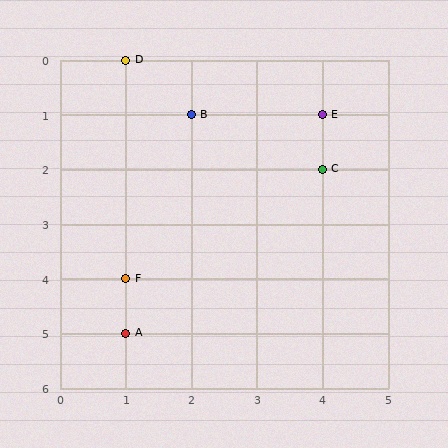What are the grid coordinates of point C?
Point C is at grid coordinates (4, 2).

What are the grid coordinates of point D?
Point D is at grid coordinates (1, 0).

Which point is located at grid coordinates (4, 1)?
Point E is at (4, 1).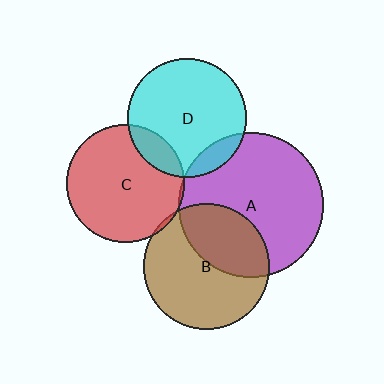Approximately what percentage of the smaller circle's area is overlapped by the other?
Approximately 40%.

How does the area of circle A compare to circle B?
Approximately 1.3 times.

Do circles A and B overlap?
Yes.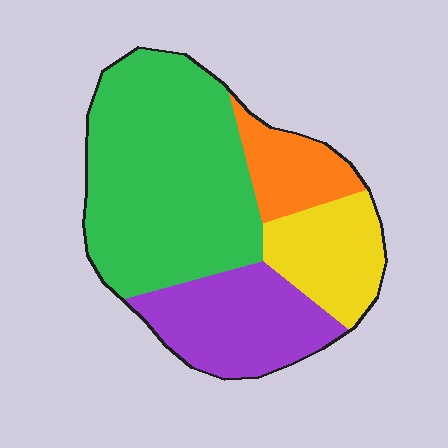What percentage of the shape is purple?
Purple covers 22% of the shape.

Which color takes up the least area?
Orange, at roughly 10%.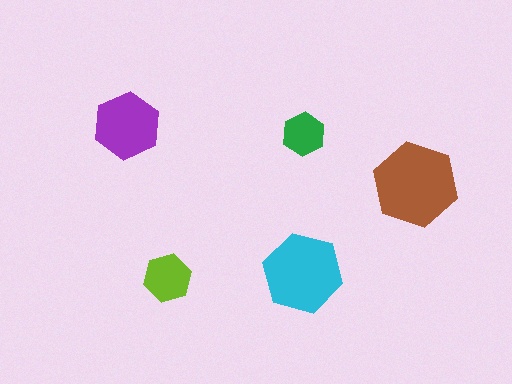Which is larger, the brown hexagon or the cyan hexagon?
The brown one.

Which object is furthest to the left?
The purple hexagon is leftmost.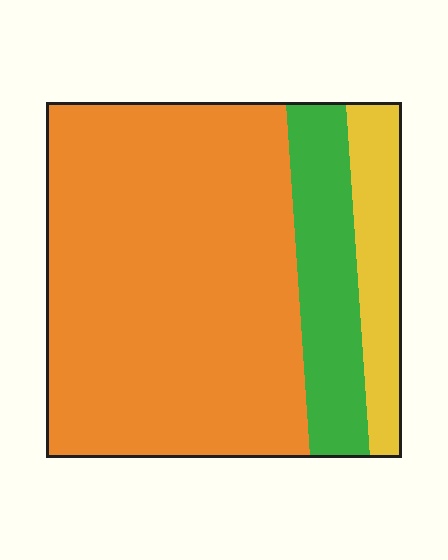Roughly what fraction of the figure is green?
Green covers roughly 15% of the figure.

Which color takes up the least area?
Yellow, at roughly 10%.